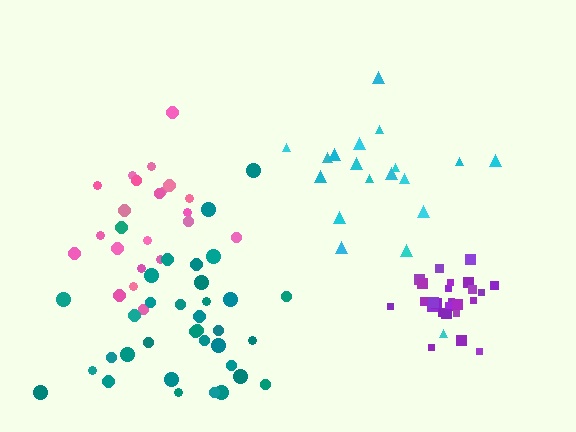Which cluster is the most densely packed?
Purple.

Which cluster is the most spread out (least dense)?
Cyan.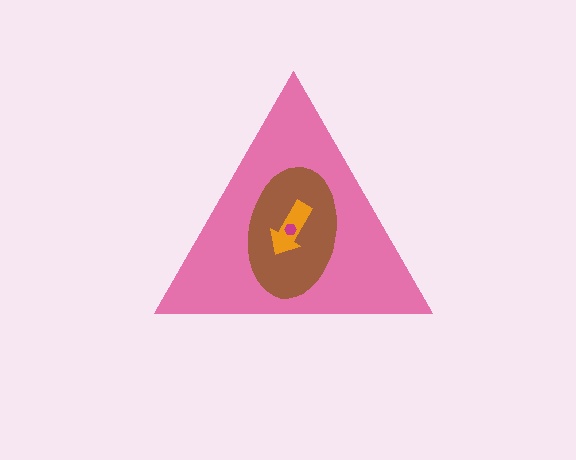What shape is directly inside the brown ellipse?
The orange arrow.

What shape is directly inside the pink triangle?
The brown ellipse.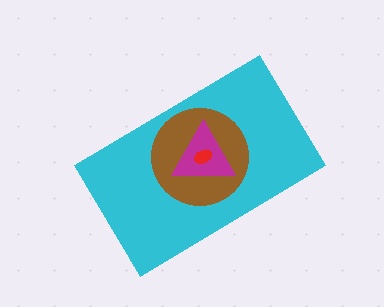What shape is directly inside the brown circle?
The magenta triangle.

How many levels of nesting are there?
4.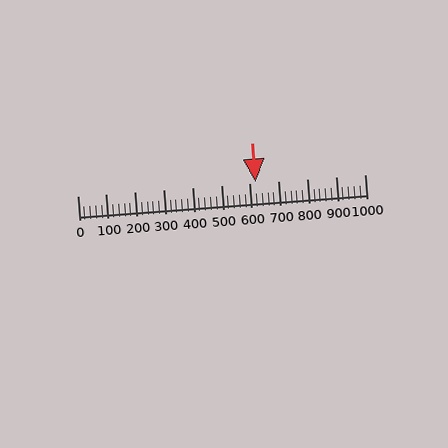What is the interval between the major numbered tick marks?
The major tick marks are spaced 100 units apart.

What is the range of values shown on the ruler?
The ruler shows values from 0 to 1000.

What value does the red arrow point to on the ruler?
The red arrow points to approximately 619.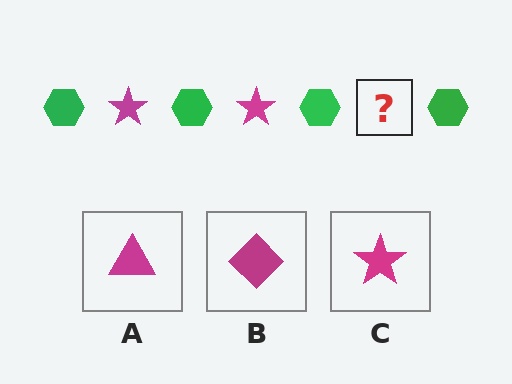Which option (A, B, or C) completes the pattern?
C.